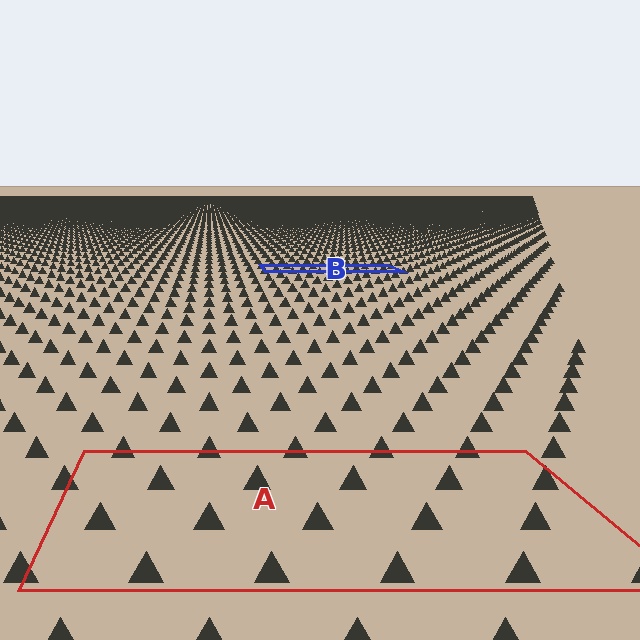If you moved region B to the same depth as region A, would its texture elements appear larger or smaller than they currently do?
They would appear larger. At a closer depth, the same texture elements are projected at a bigger on-screen size.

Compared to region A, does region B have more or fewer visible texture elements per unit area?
Region B has more texture elements per unit area — they are packed more densely because it is farther away.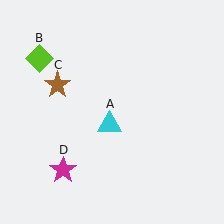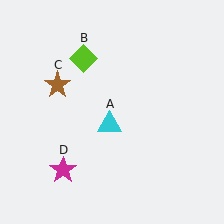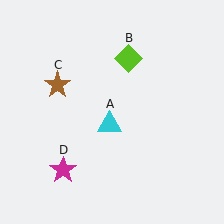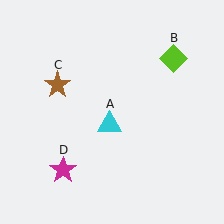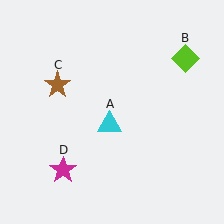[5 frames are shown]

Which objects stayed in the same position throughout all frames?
Cyan triangle (object A) and brown star (object C) and magenta star (object D) remained stationary.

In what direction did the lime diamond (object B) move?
The lime diamond (object B) moved right.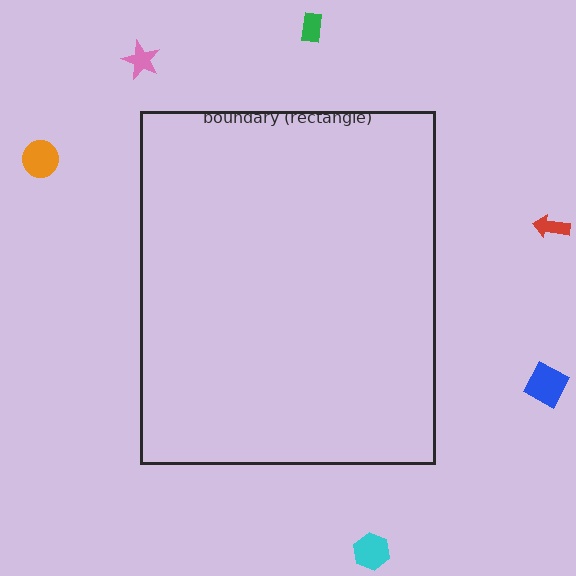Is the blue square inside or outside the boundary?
Outside.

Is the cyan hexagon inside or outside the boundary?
Outside.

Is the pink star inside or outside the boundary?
Outside.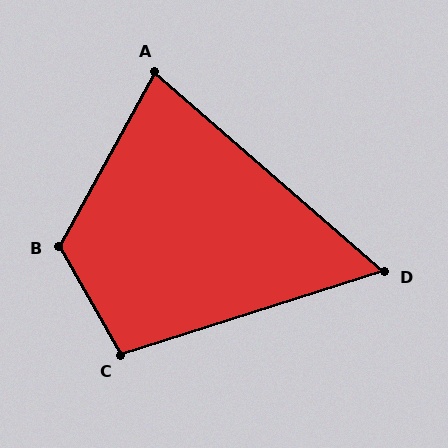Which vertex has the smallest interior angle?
D, at approximately 58 degrees.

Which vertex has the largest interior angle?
B, at approximately 122 degrees.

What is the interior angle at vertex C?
Approximately 102 degrees (obtuse).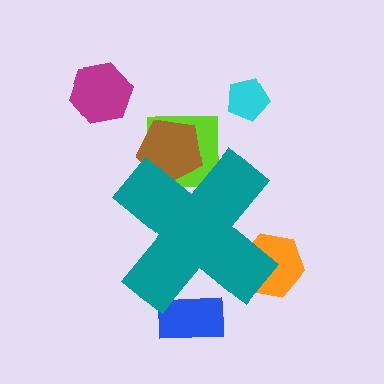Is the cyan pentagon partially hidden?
No, the cyan pentagon is fully visible.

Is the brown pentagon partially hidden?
Yes, the brown pentagon is partially hidden behind the teal cross.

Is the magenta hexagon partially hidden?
No, the magenta hexagon is fully visible.